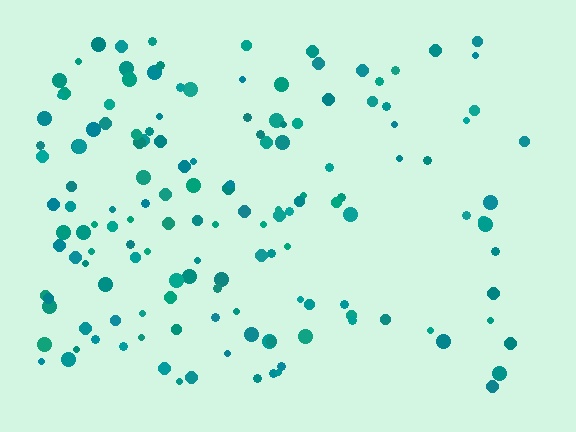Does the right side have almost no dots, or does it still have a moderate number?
Still a moderate number, just noticeably fewer than the left.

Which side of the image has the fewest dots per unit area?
The right.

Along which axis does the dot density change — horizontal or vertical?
Horizontal.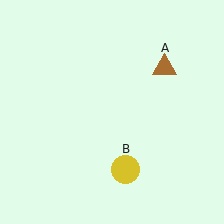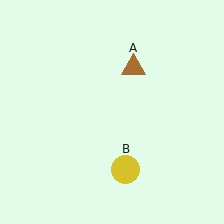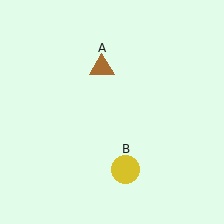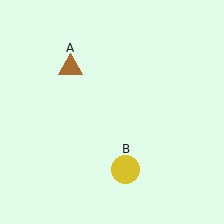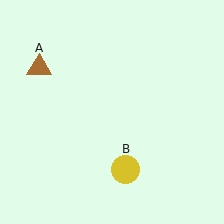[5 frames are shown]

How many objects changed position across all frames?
1 object changed position: brown triangle (object A).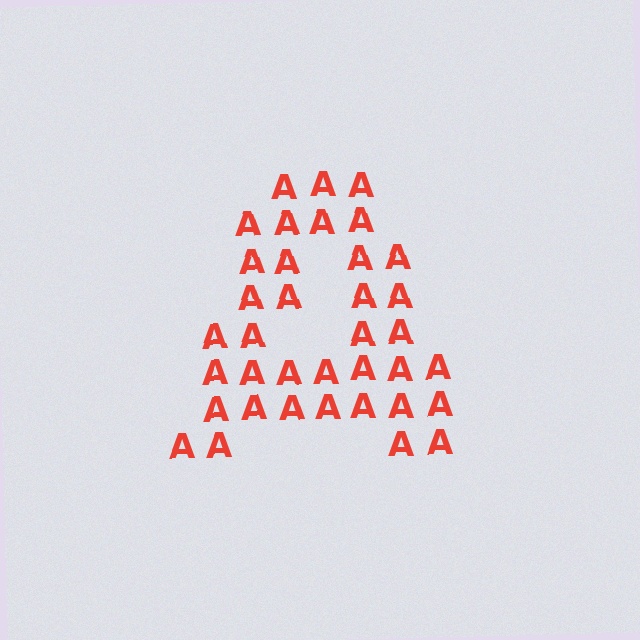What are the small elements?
The small elements are letter A's.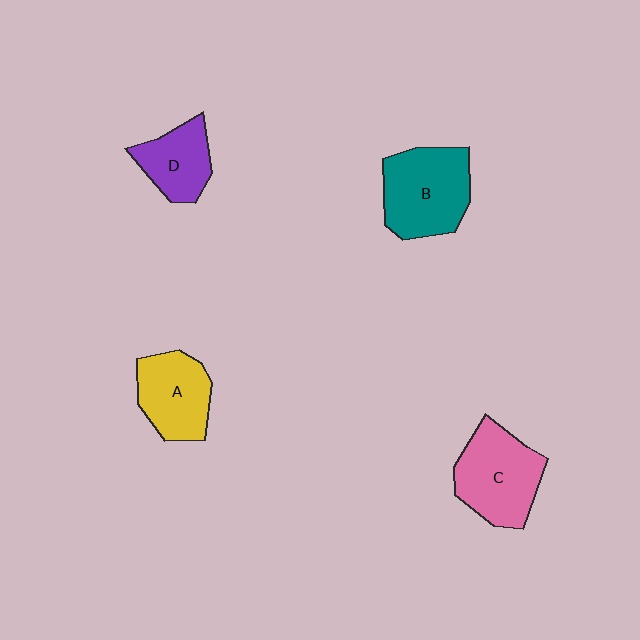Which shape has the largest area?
Shape B (teal).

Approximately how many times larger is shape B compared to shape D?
Approximately 1.6 times.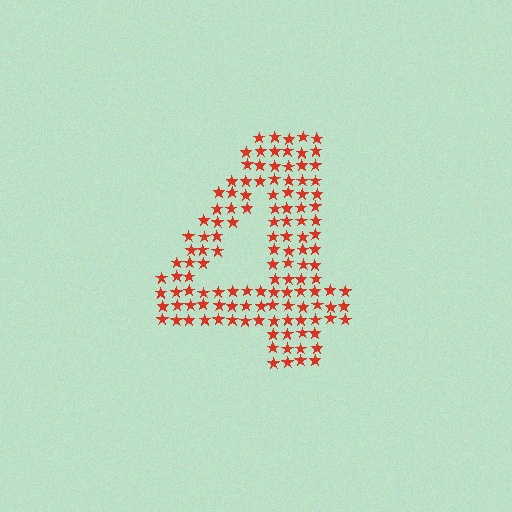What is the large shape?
The large shape is the digit 4.